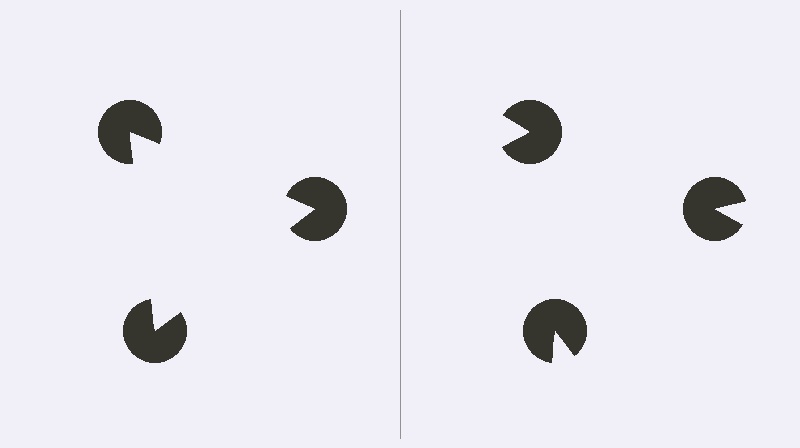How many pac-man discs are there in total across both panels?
6 — 3 on each side.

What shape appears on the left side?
An illusory triangle.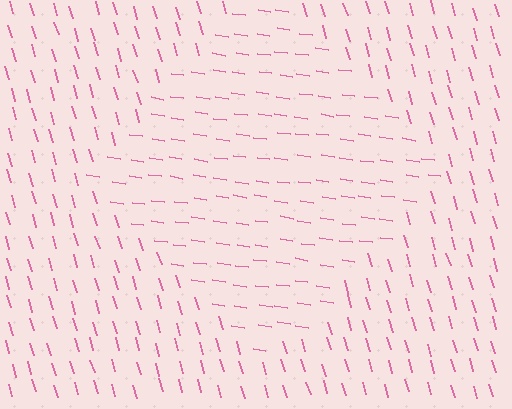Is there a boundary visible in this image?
Yes, there is a texture boundary formed by a change in line orientation.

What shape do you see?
I see a diamond.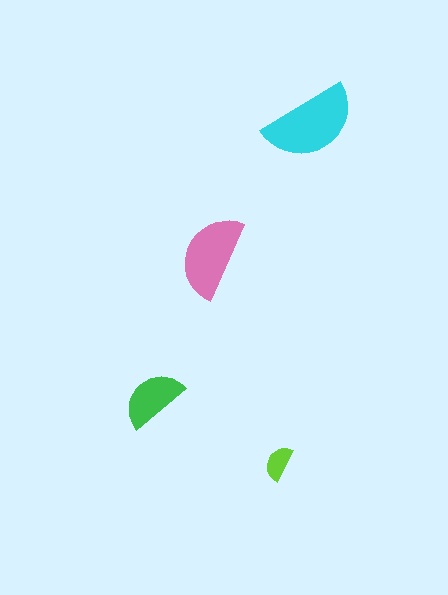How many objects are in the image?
There are 4 objects in the image.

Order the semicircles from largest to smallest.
the cyan one, the pink one, the green one, the lime one.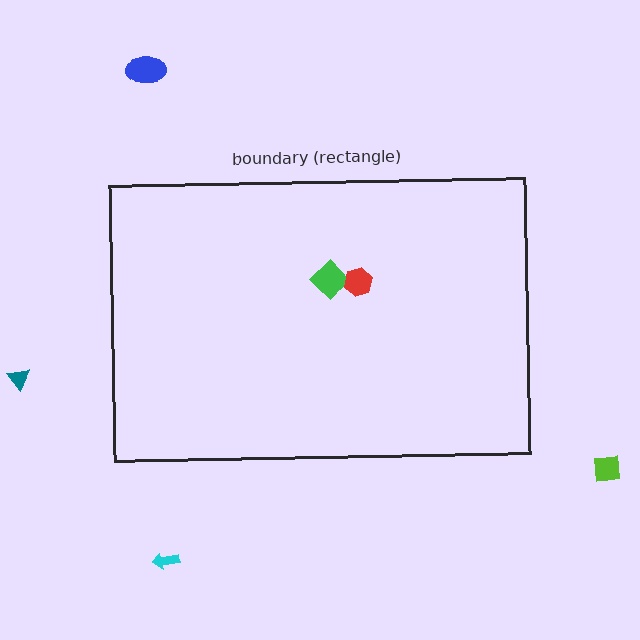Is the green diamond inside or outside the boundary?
Inside.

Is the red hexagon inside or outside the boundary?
Inside.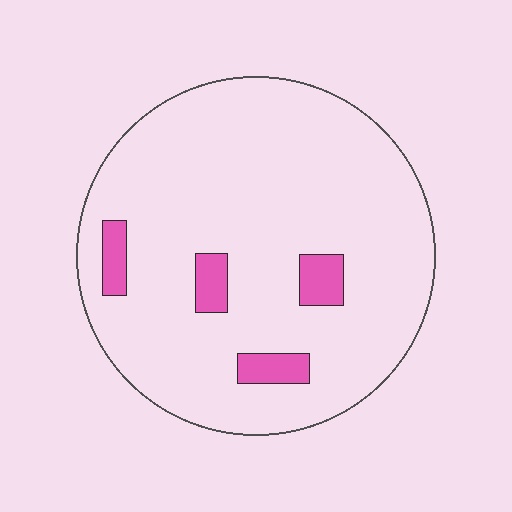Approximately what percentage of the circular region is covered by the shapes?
Approximately 10%.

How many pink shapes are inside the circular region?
4.